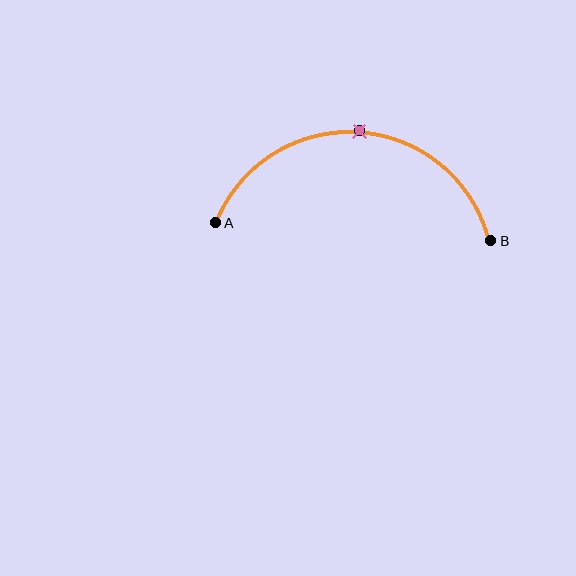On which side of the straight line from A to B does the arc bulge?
The arc bulges above the straight line connecting A and B.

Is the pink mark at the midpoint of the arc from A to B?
Yes. The pink mark lies on the arc at equal arc-length from both A and B — it is the arc midpoint.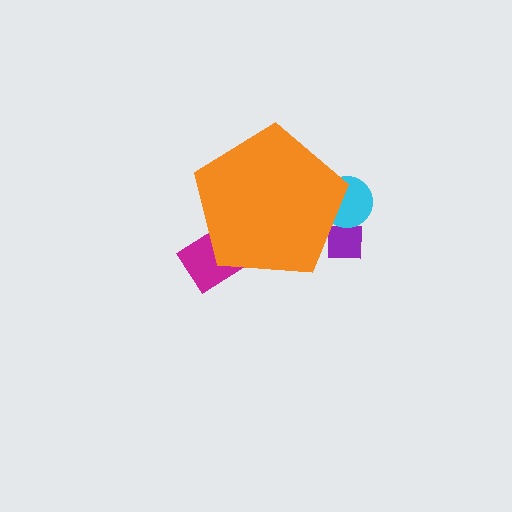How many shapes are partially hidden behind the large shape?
3 shapes are partially hidden.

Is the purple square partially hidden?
Yes, the purple square is partially hidden behind the orange pentagon.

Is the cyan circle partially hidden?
Yes, the cyan circle is partially hidden behind the orange pentagon.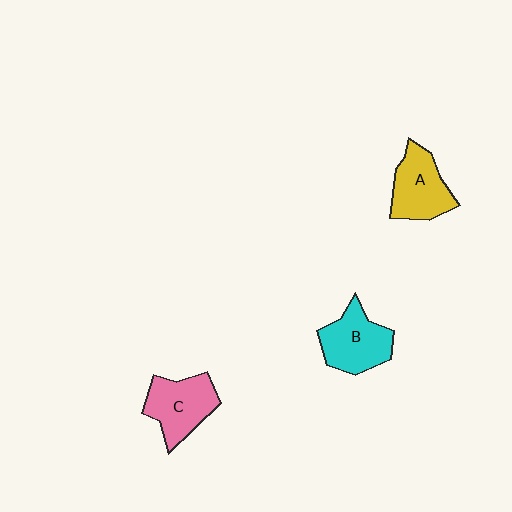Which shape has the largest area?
Shape B (cyan).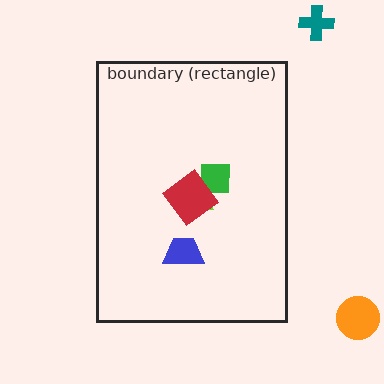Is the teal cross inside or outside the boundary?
Outside.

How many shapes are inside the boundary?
5 inside, 2 outside.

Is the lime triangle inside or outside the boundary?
Inside.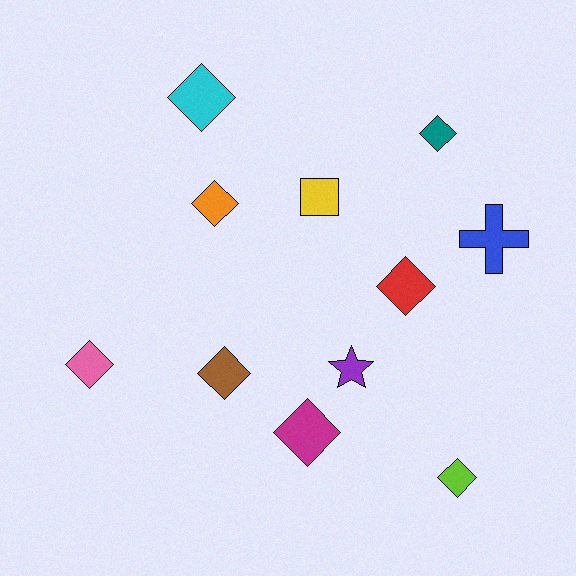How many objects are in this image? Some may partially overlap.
There are 11 objects.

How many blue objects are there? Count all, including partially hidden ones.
There is 1 blue object.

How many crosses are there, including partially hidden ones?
There is 1 cross.